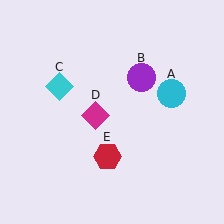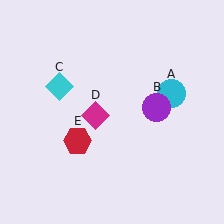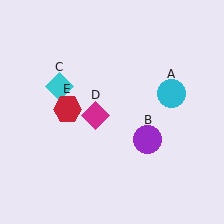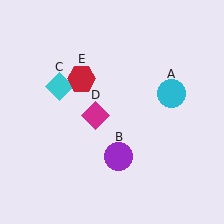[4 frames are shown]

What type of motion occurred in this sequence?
The purple circle (object B), red hexagon (object E) rotated clockwise around the center of the scene.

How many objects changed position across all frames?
2 objects changed position: purple circle (object B), red hexagon (object E).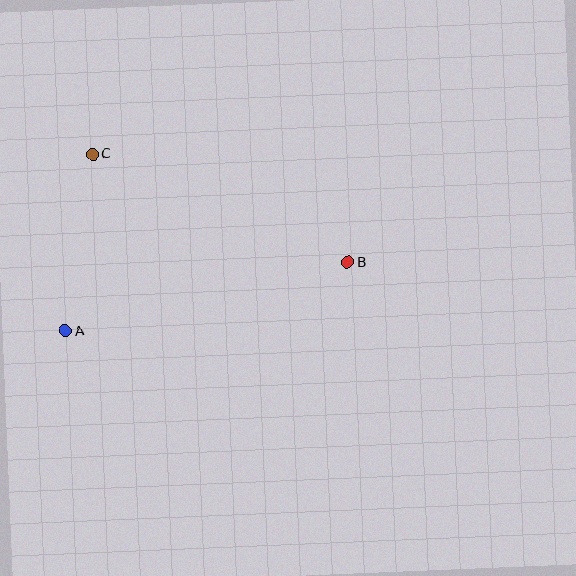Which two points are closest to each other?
Points A and C are closest to each other.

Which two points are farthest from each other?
Points A and B are farthest from each other.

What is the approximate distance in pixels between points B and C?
The distance between B and C is approximately 277 pixels.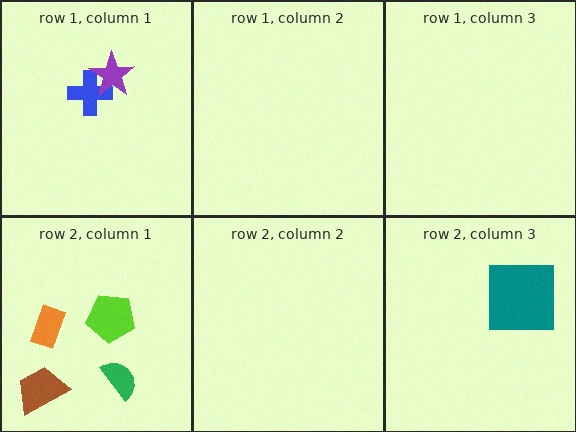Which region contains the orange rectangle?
The row 2, column 1 region.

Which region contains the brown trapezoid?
The row 2, column 1 region.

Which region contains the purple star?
The row 1, column 1 region.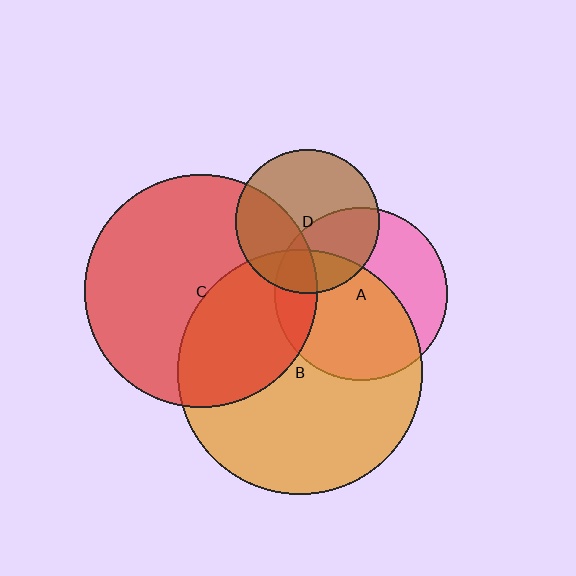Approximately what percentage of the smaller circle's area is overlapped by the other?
Approximately 60%.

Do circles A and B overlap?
Yes.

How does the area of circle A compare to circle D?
Approximately 1.4 times.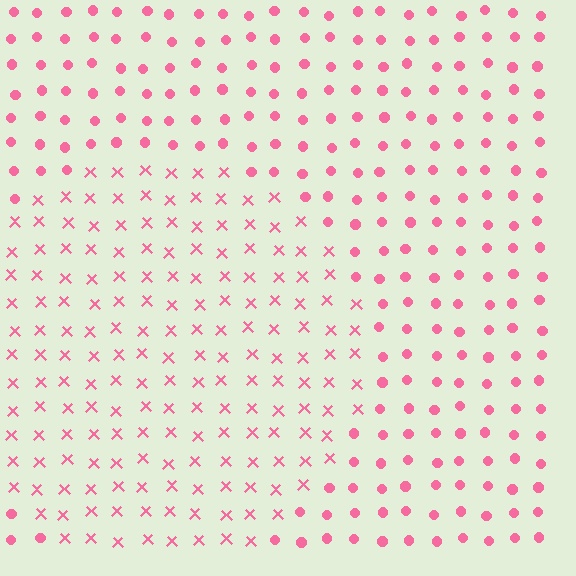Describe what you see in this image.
The image is filled with small pink elements arranged in a uniform grid. A circle-shaped region contains X marks, while the surrounding area contains circles. The boundary is defined purely by the change in element shape.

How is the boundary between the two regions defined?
The boundary is defined by a change in element shape: X marks inside vs. circles outside. All elements share the same color and spacing.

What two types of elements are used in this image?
The image uses X marks inside the circle region and circles outside it.